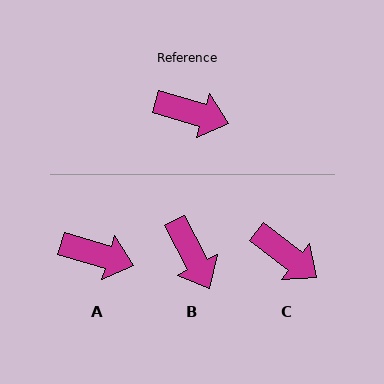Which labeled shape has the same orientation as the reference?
A.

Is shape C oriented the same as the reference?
No, it is off by about 21 degrees.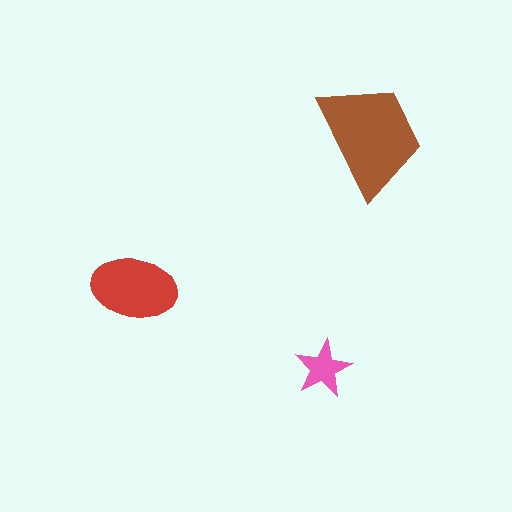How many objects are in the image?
There are 3 objects in the image.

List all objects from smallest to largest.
The pink star, the red ellipse, the brown trapezoid.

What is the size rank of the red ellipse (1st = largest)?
2nd.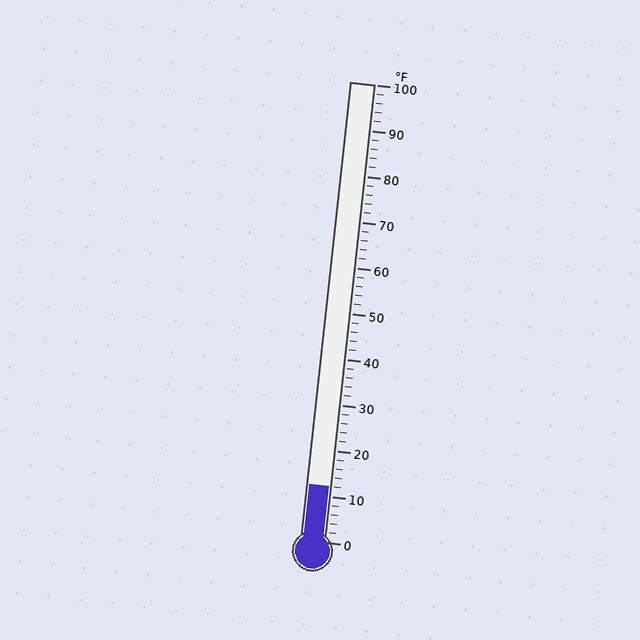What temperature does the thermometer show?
The thermometer shows approximately 12°F.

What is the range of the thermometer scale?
The thermometer scale ranges from 0°F to 100°F.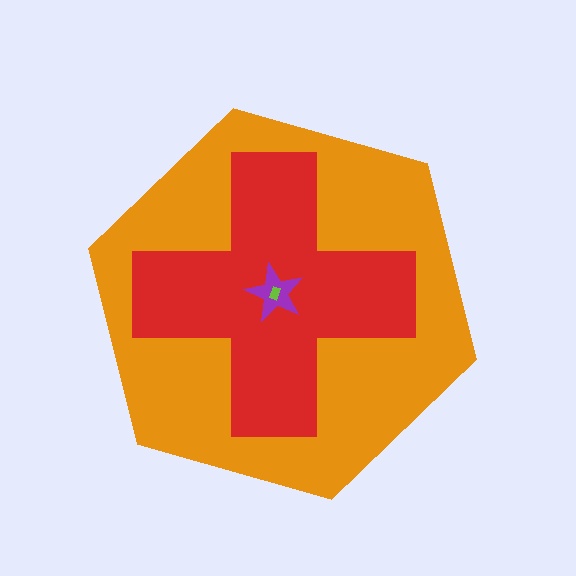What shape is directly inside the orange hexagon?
The red cross.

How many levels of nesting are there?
4.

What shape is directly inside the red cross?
The purple star.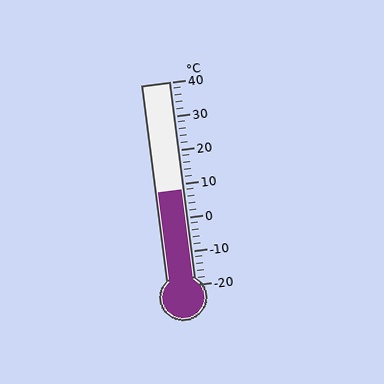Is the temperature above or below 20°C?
The temperature is below 20°C.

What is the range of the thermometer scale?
The thermometer scale ranges from -20°C to 40°C.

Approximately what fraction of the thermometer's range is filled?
The thermometer is filled to approximately 45% of its range.